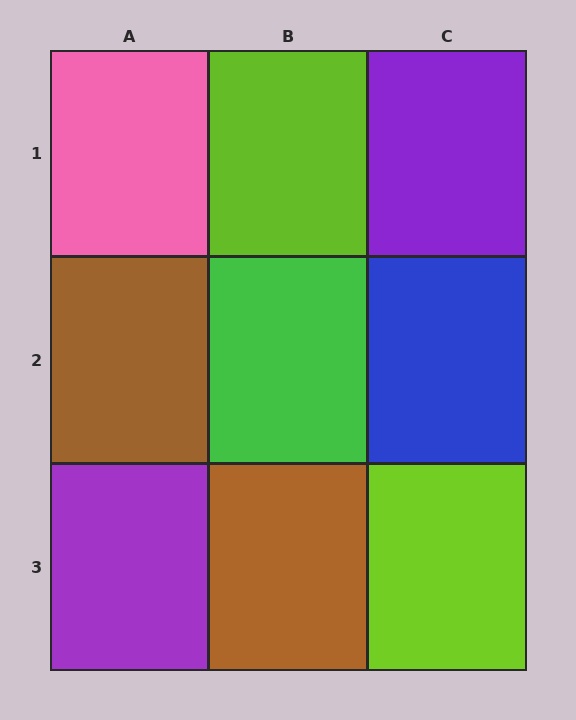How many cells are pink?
1 cell is pink.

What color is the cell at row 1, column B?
Lime.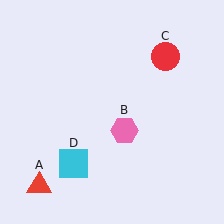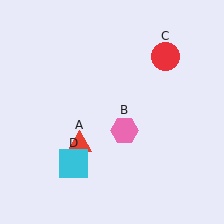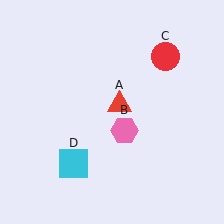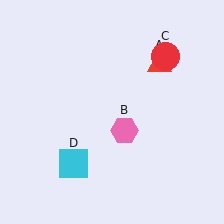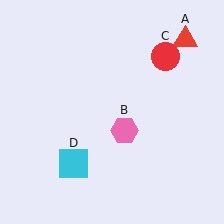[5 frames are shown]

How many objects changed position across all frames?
1 object changed position: red triangle (object A).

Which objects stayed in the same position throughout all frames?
Pink hexagon (object B) and red circle (object C) and cyan square (object D) remained stationary.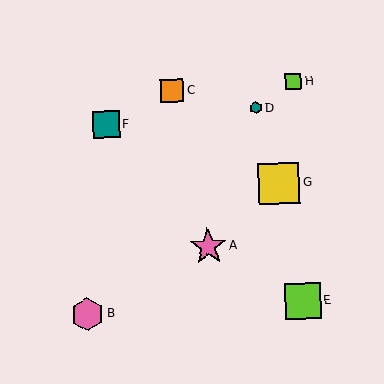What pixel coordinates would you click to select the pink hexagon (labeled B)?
Click at (87, 314) to select the pink hexagon B.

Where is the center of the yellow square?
The center of the yellow square is at (279, 183).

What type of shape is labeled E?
Shape E is a lime square.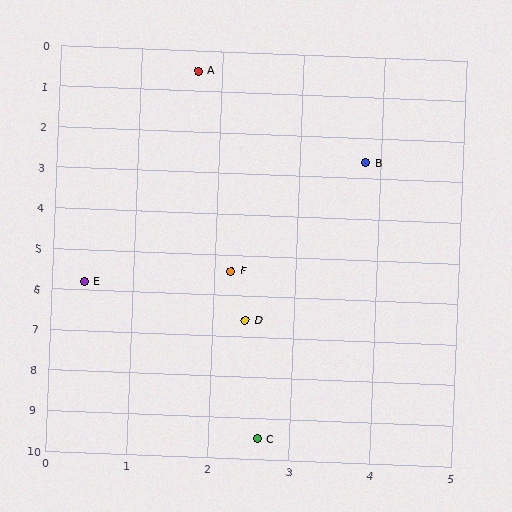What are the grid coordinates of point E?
Point E is at approximately (0.4, 5.8).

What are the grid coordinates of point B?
Point B is at approximately (3.8, 2.6).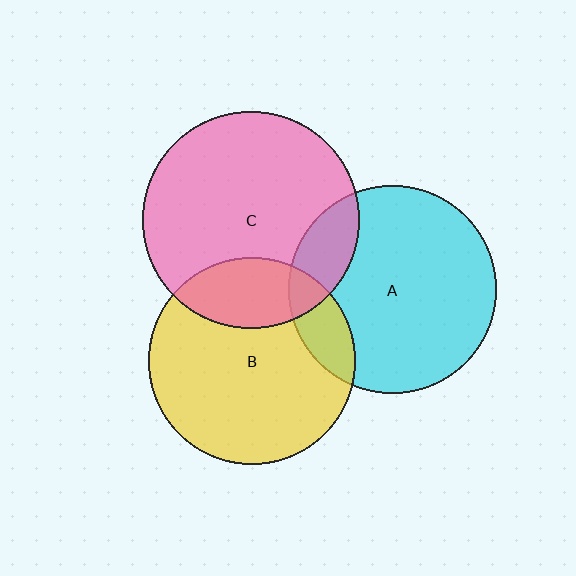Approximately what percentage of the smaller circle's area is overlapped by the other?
Approximately 15%.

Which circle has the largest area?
Circle C (pink).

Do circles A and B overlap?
Yes.